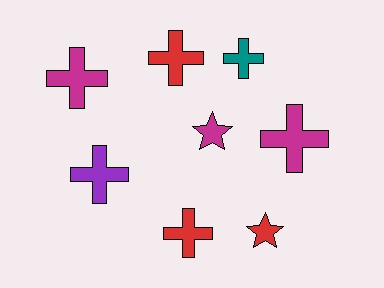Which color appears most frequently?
Red, with 3 objects.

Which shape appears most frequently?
Cross, with 6 objects.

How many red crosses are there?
There are 2 red crosses.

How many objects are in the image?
There are 8 objects.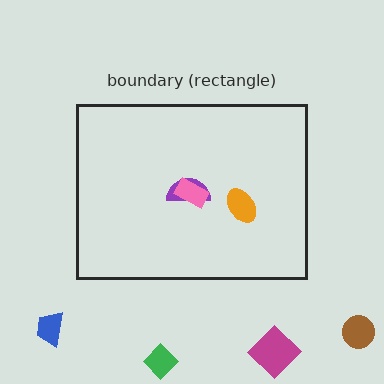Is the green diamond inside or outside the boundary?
Outside.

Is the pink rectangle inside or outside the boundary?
Inside.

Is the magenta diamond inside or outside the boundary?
Outside.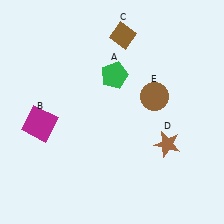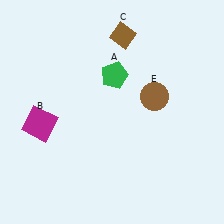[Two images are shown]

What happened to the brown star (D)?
The brown star (D) was removed in Image 2. It was in the bottom-right area of Image 1.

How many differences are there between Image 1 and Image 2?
There is 1 difference between the two images.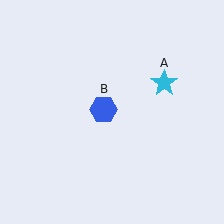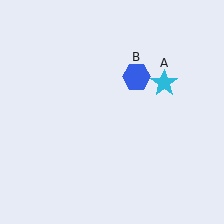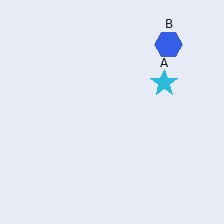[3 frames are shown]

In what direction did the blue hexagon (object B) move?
The blue hexagon (object B) moved up and to the right.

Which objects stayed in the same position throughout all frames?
Cyan star (object A) remained stationary.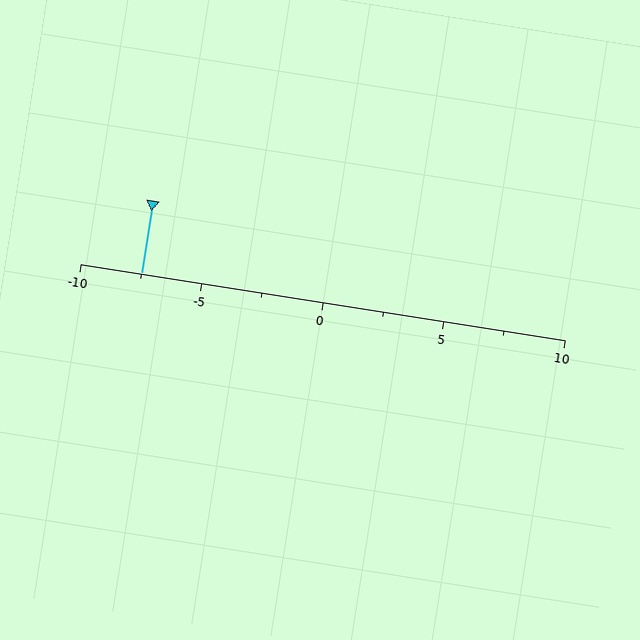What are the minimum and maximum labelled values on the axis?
The axis runs from -10 to 10.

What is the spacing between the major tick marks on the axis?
The major ticks are spaced 5 apart.